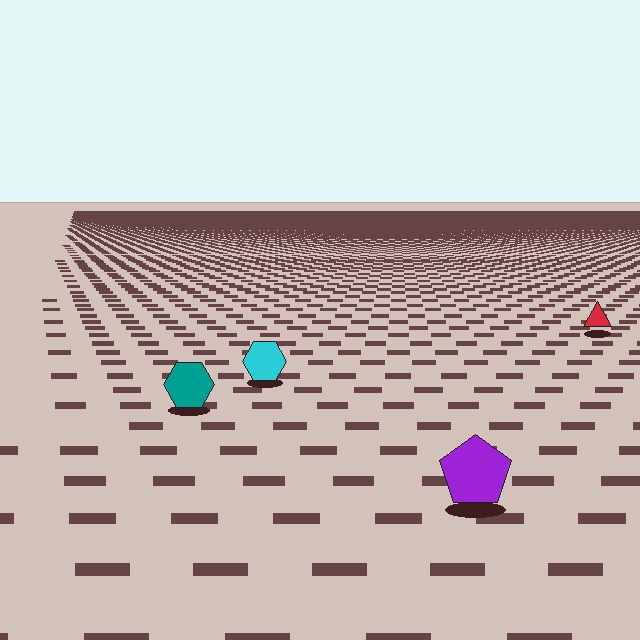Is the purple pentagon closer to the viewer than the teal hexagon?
Yes. The purple pentagon is closer — you can tell from the texture gradient: the ground texture is coarser near it.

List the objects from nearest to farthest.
From nearest to farthest: the purple pentagon, the teal hexagon, the cyan hexagon, the red triangle.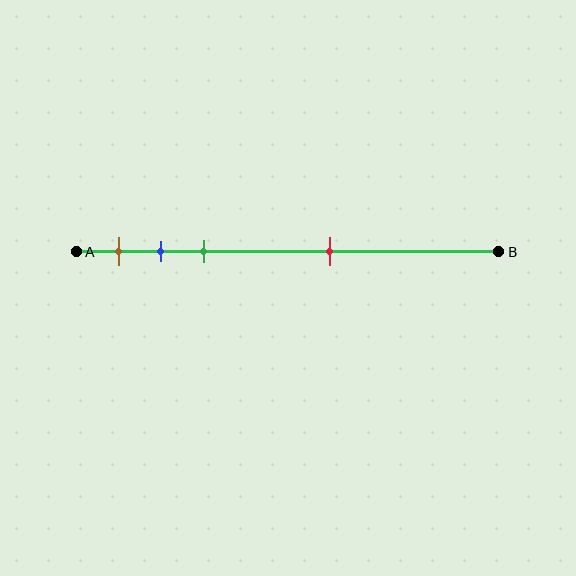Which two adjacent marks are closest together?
The blue and green marks are the closest adjacent pair.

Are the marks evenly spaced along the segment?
No, the marks are not evenly spaced.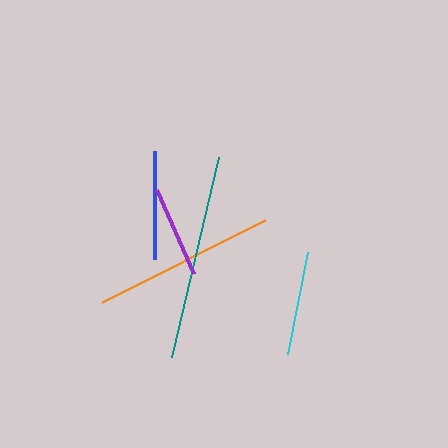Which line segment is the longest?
The teal line is the longest at approximately 206 pixels.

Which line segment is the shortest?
The purple line is the shortest at approximately 92 pixels.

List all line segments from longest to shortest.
From longest to shortest: teal, orange, blue, cyan, purple.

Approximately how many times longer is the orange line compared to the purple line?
The orange line is approximately 2.0 times the length of the purple line.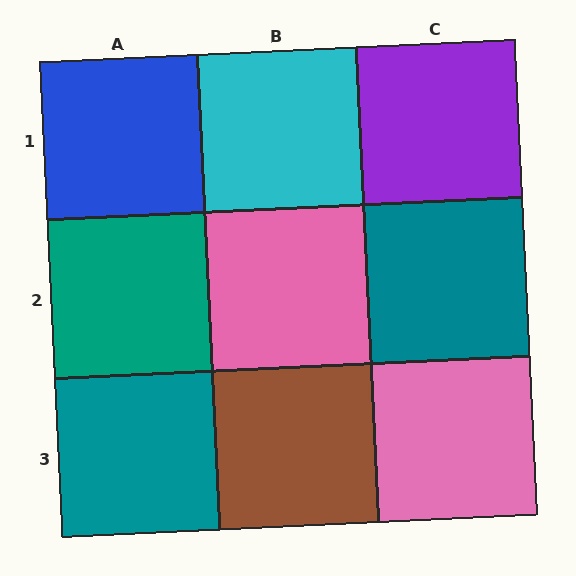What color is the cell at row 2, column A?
Teal.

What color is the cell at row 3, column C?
Pink.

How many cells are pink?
2 cells are pink.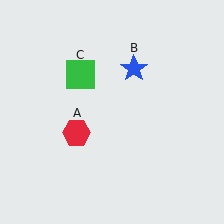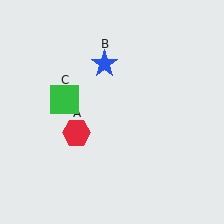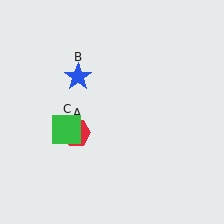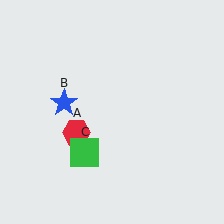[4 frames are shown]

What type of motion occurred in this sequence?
The blue star (object B), green square (object C) rotated counterclockwise around the center of the scene.